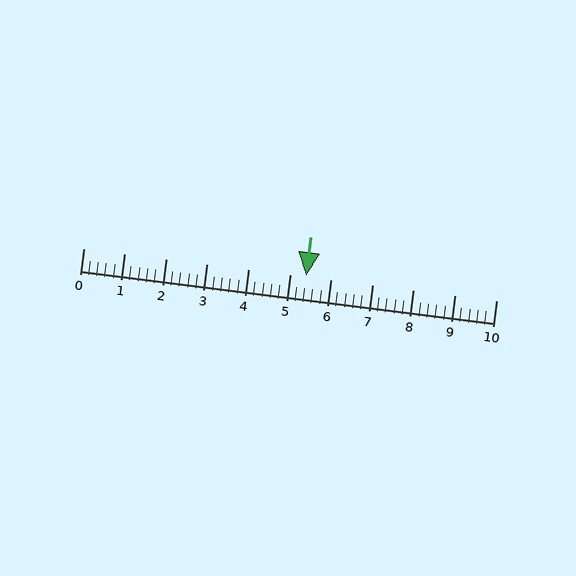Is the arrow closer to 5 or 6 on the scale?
The arrow is closer to 5.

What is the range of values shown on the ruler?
The ruler shows values from 0 to 10.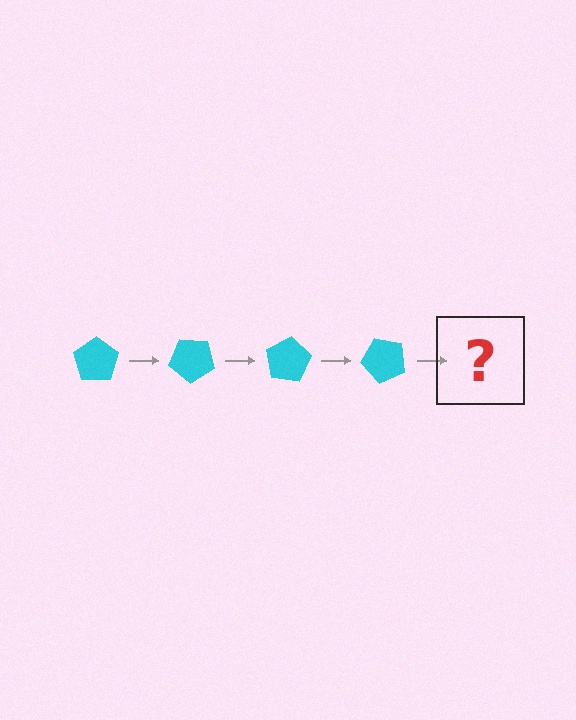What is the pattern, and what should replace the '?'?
The pattern is that the pentagon rotates 40 degrees each step. The '?' should be a cyan pentagon rotated 160 degrees.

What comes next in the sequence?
The next element should be a cyan pentagon rotated 160 degrees.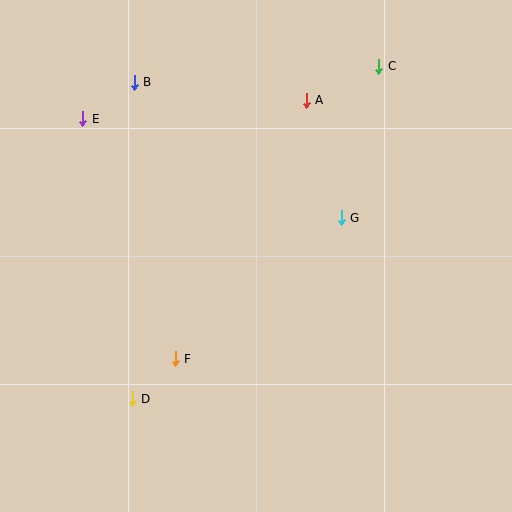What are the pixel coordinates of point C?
Point C is at (379, 66).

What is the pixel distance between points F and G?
The distance between F and G is 217 pixels.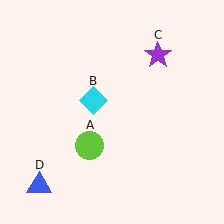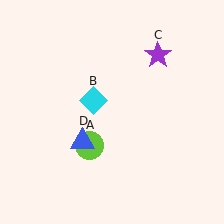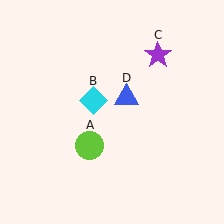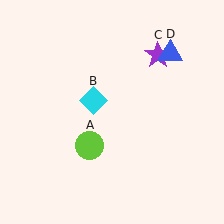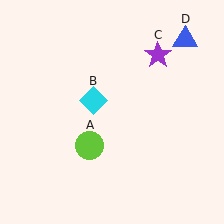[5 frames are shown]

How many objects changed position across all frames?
1 object changed position: blue triangle (object D).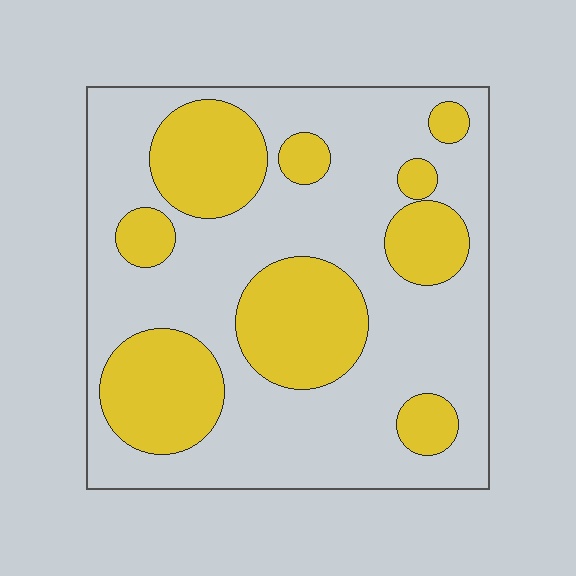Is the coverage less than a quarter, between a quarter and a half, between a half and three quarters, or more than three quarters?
Between a quarter and a half.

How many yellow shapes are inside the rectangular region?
9.